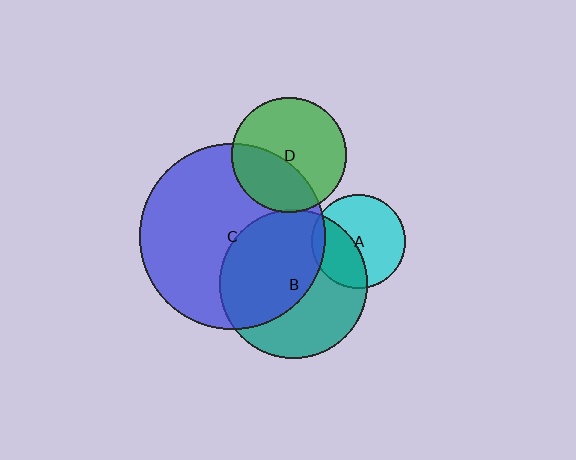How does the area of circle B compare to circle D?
Approximately 1.7 times.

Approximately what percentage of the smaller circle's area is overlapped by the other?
Approximately 5%.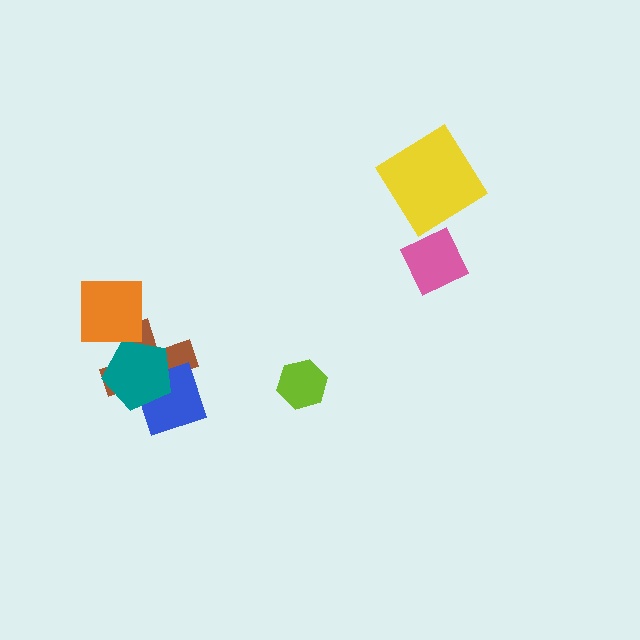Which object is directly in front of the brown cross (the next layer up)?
The blue diamond is directly in front of the brown cross.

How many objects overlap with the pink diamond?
0 objects overlap with the pink diamond.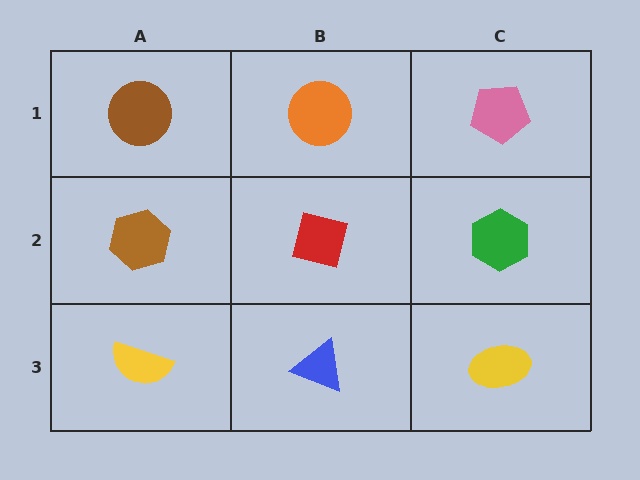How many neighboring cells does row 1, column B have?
3.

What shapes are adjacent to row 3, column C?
A green hexagon (row 2, column C), a blue triangle (row 3, column B).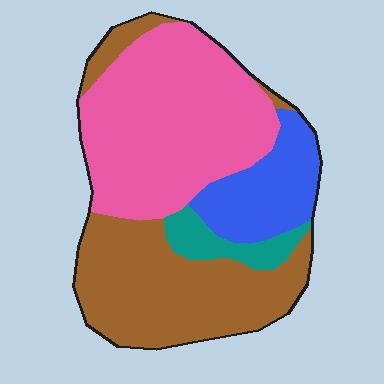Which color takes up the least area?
Teal, at roughly 5%.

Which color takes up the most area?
Pink, at roughly 40%.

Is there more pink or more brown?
Pink.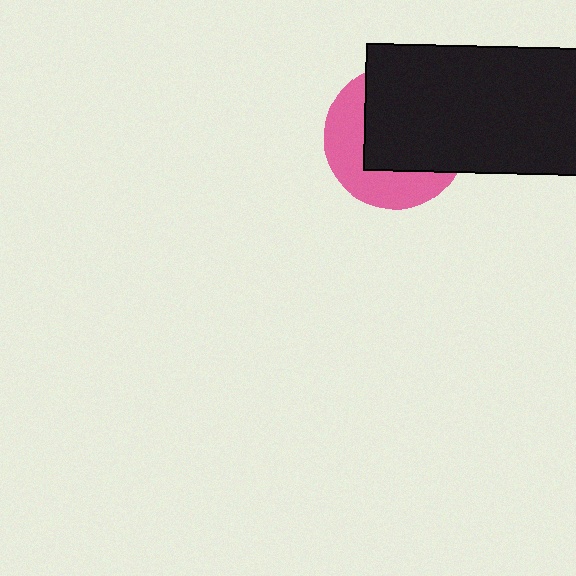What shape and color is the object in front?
The object in front is a black rectangle.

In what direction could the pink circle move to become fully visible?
The pink circle could move toward the lower-left. That would shift it out from behind the black rectangle entirely.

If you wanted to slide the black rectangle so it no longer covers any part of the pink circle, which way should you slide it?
Slide it toward the upper-right — that is the most direct way to separate the two shapes.